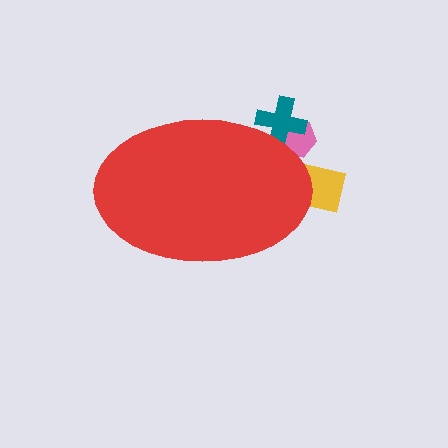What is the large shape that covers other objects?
A red ellipse.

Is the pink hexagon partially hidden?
Yes, the pink hexagon is partially hidden behind the red ellipse.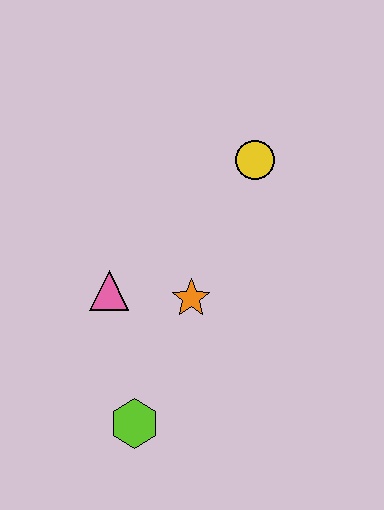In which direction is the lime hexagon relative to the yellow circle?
The lime hexagon is below the yellow circle.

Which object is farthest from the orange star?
The yellow circle is farthest from the orange star.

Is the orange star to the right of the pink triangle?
Yes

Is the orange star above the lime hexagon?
Yes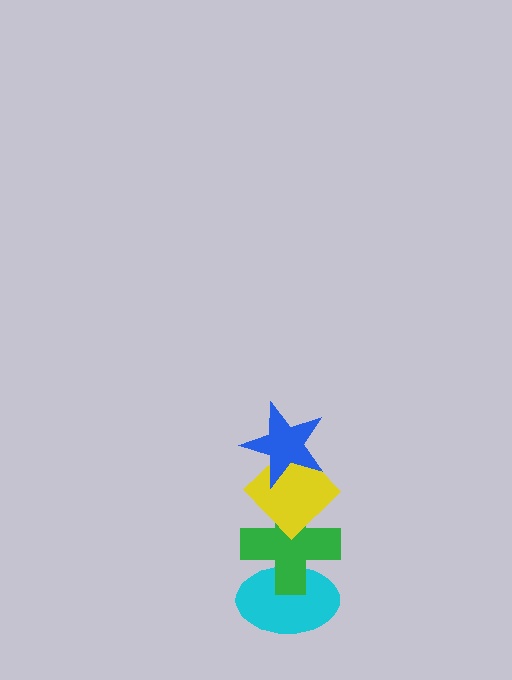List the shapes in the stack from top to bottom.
From top to bottom: the blue star, the yellow diamond, the green cross, the cyan ellipse.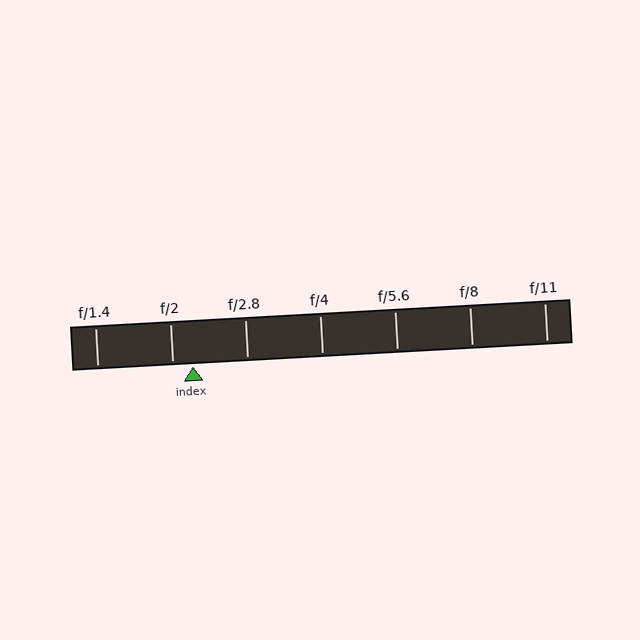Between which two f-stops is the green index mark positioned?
The index mark is between f/2 and f/2.8.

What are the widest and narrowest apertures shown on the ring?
The widest aperture shown is f/1.4 and the narrowest is f/11.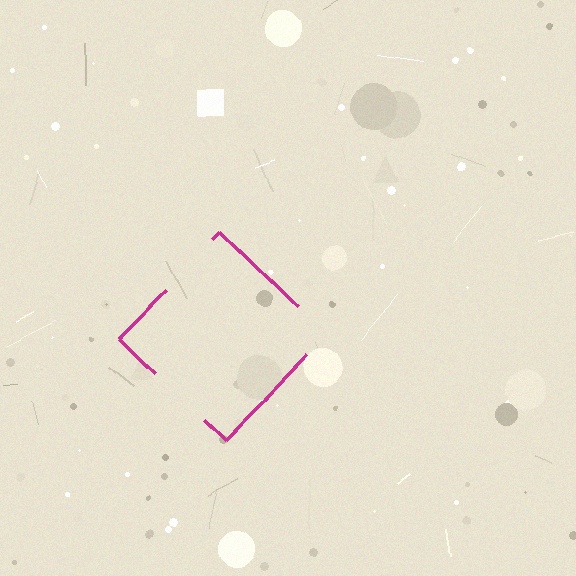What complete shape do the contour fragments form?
The contour fragments form a diamond.